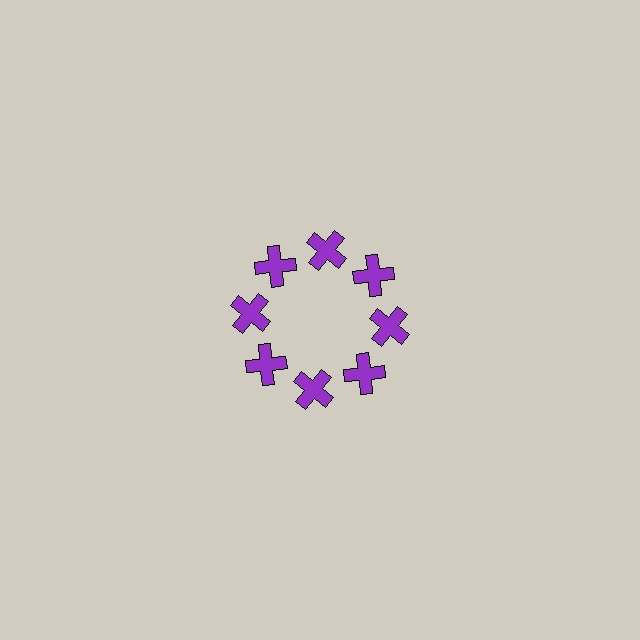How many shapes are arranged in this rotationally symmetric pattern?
There are 8 shapes, arranged in 8 groups of 1.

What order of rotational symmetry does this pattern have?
This pattern has 8-fold rotational symmetry.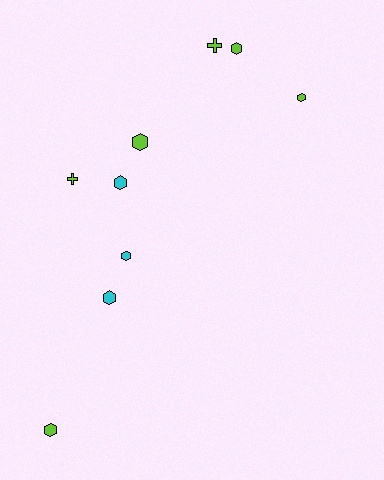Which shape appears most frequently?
Hexagon, with 7 objects.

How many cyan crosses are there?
There are no cyan crosses.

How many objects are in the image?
There are 9 objects.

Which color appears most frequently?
Lime, with 6 objects.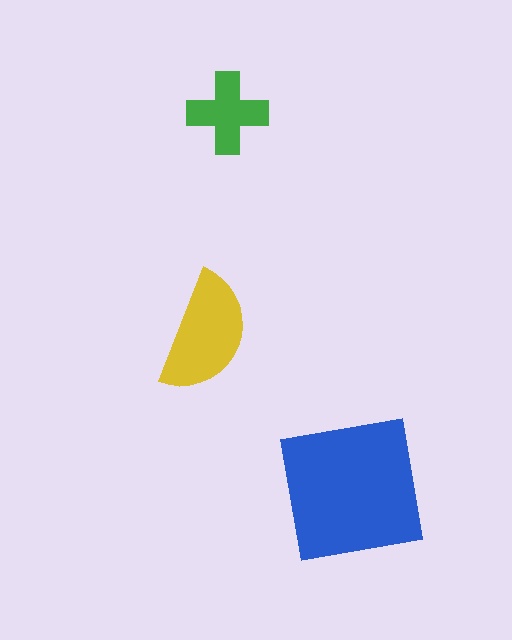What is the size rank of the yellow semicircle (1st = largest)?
2nd.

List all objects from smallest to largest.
The green cross, the yellow semicircle, the blue square.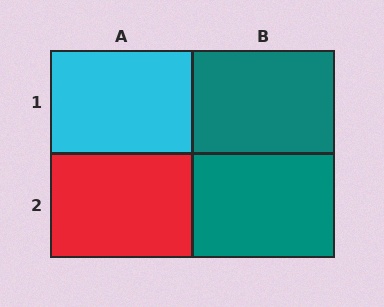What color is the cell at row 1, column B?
Teal.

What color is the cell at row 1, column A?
Cyan.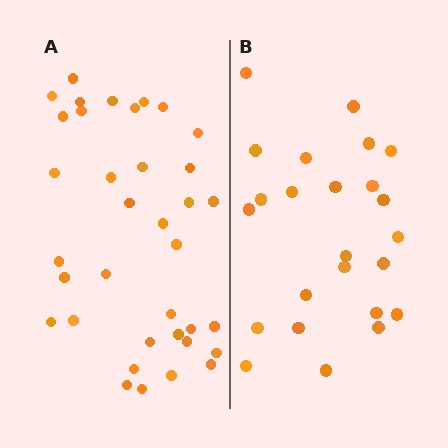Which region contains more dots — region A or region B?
Region A (the left region) has more dots.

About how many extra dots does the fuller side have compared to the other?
Region A has roughly 12 or so more dots than region B.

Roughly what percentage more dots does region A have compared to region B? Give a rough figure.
About 50% more.